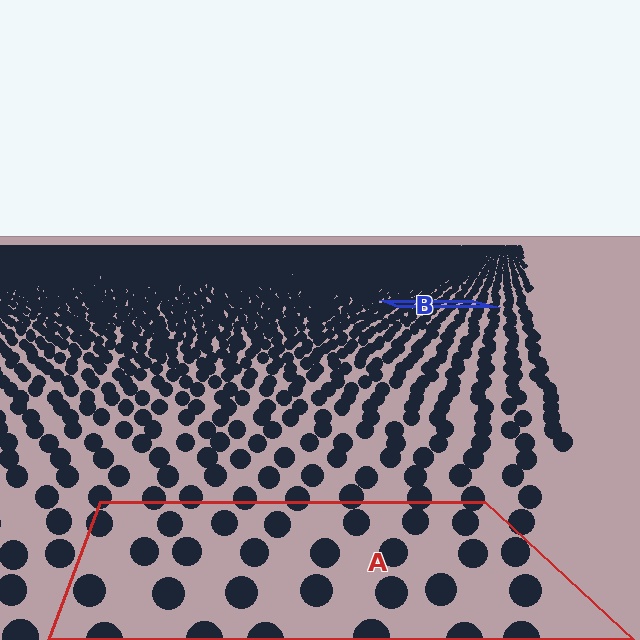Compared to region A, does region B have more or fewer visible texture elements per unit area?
Region B has more texture elements per unit area — they are packed more densely because it is farther away.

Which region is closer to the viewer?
Region A is closer. The texture elements there are larger and more spread out.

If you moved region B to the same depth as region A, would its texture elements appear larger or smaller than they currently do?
They would appear larger. At a closer depth, the same texture elements are projected at a bigger on-screen size.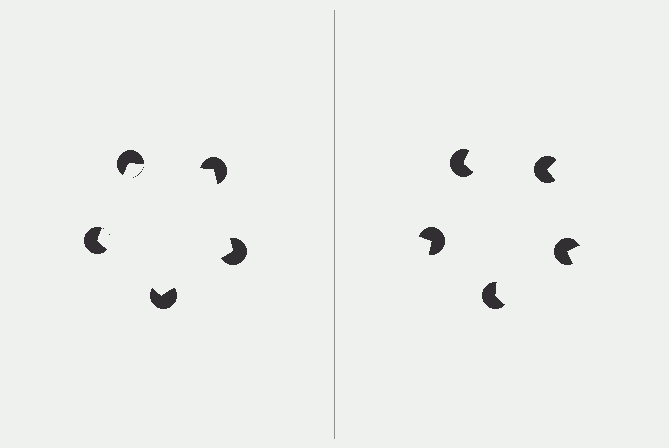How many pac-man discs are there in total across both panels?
10 — 5 on each side.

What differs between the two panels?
The pac-man discs are positioned identically on both sides; only the wedge orientations differ. On the left they align to a pentagon; on the right they are misaligned.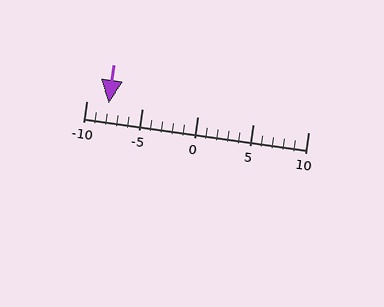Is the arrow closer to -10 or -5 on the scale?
The arrow is closer to -10.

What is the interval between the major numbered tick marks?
The major tick marks are spaced 5 units apart.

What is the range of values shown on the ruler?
The ruler shows values from -10 to 10.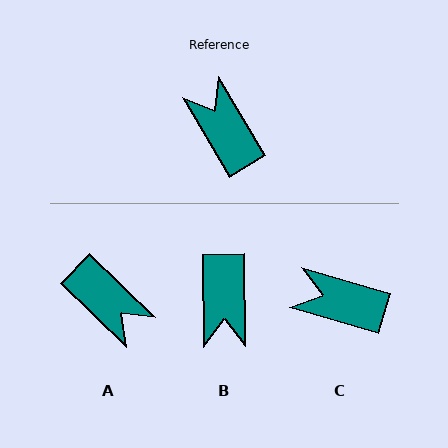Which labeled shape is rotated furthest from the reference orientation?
A, about 164 degrees away.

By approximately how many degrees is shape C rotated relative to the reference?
Approximately 43 degrees counter-clockwise.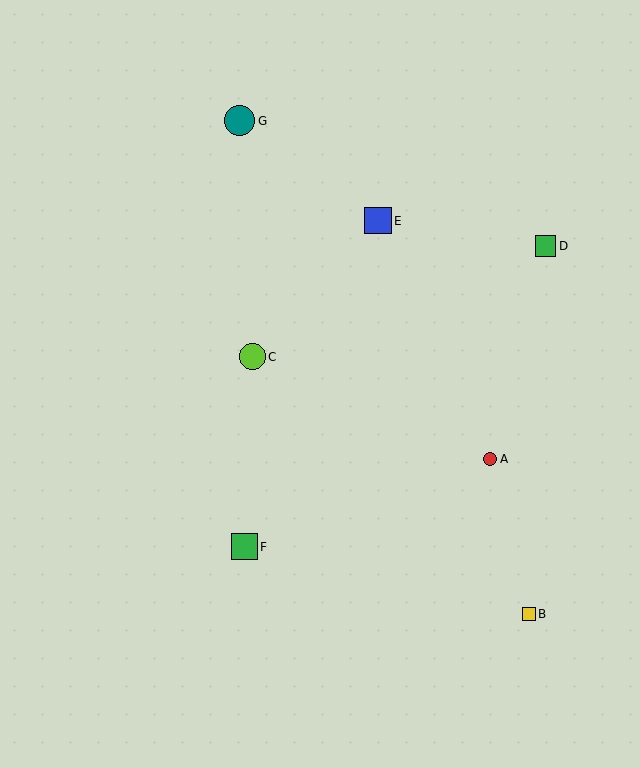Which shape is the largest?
The teal circle (labeled G) is the largest.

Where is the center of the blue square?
The center of the blue square is at (378, 221).